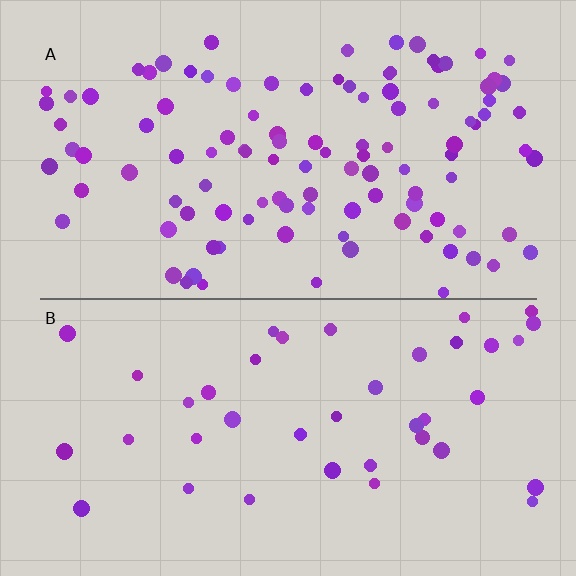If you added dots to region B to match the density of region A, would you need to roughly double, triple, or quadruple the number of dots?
Approximately triple.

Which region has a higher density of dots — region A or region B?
A (the top).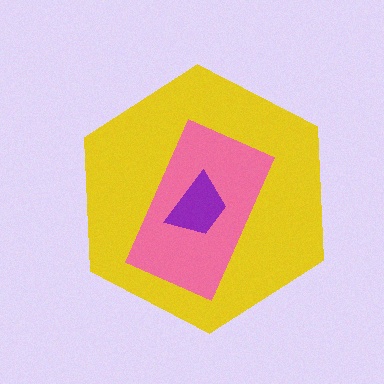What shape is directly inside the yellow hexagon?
The pink rectangle.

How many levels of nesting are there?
3.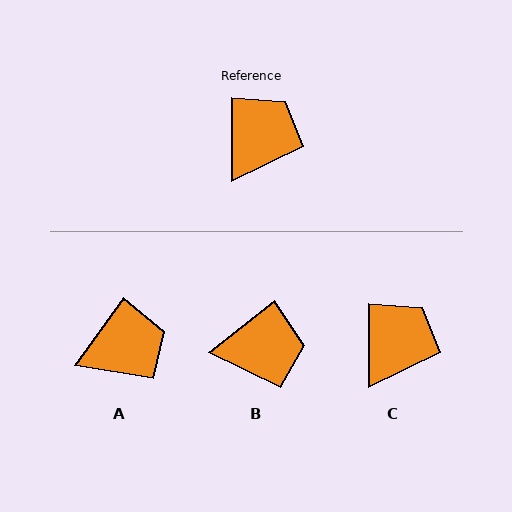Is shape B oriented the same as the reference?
No, it is off by about 52 degrees.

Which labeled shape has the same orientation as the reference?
C.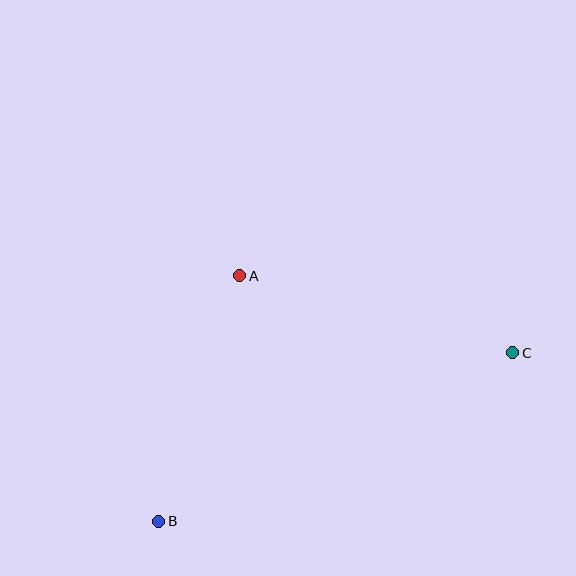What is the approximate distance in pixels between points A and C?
The distance between A and C is approximately 284 pixels.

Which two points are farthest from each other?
Points B and C are farthest from each other.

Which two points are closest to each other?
Points A and B are closest to each other.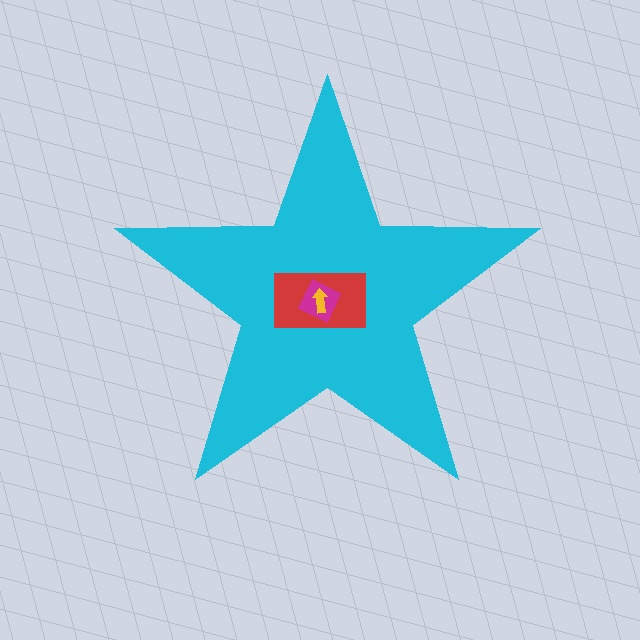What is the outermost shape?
The cyan star.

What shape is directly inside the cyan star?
The red rectangle.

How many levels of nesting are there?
4.